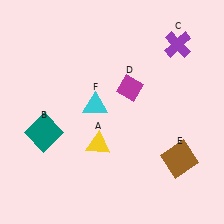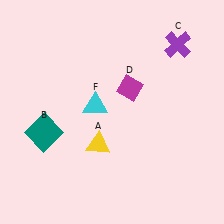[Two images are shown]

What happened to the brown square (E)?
The brown square (E) was removed in Image 2. It was in the bottom-right area of Image 1.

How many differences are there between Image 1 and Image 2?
There is 1 difference between the two images.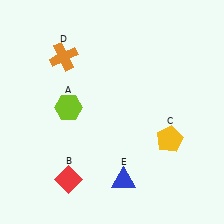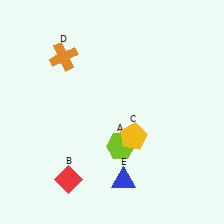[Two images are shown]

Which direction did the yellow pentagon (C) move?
The yellow pentagon (C) moved left.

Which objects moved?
The objects that moved are: the lime hexagon (A), the yellow pentagon (C).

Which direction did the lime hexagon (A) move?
The lime hexagon (A) moved right.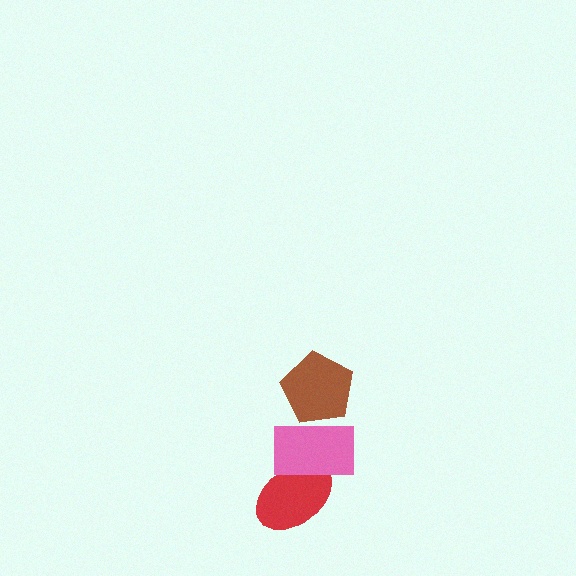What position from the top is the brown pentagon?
The brown pentagon is 1st from the top.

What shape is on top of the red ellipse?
The pink rectangle is on top of the red ellipse.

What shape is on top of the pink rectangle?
The brown pentagon is on top of the pink rectangle.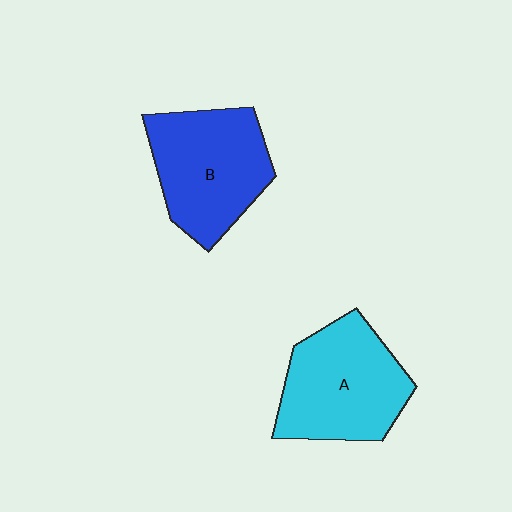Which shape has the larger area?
Shape A (cyan).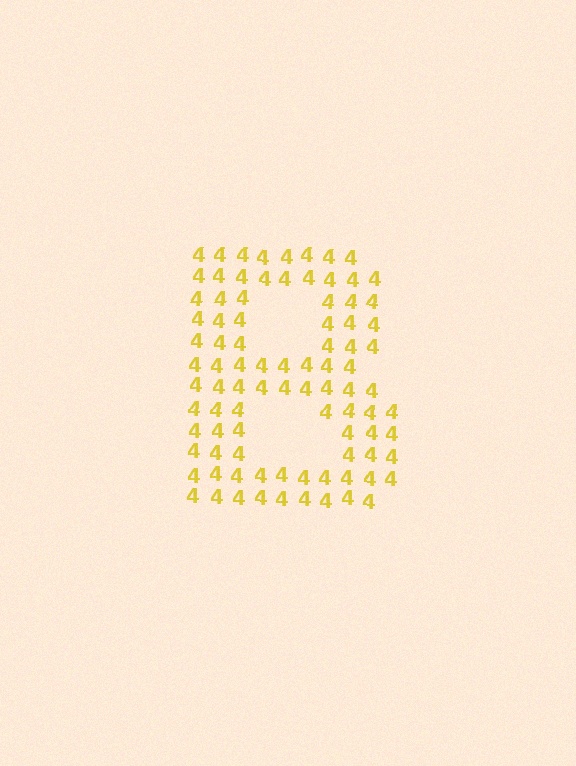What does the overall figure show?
The overall figure shows the letter B.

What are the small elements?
The small elements are digit 4's.